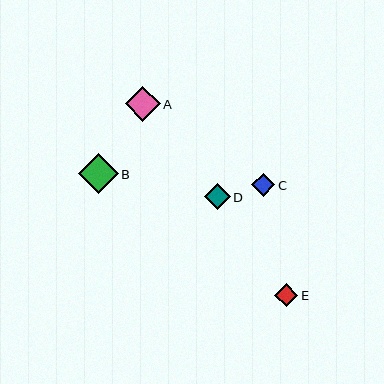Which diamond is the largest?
Diamond B is the largest with a size of approximately 40 pixels.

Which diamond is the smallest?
Diamond C is the smallest with a size of approximately 23 pixels.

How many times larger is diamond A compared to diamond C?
Diamond A is approximately 1.5 times the size of diamond C.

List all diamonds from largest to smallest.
From largest to smallest: B, A, D, E, C.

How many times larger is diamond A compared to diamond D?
Diamond A is approximately 1.3 times the size of diamond D.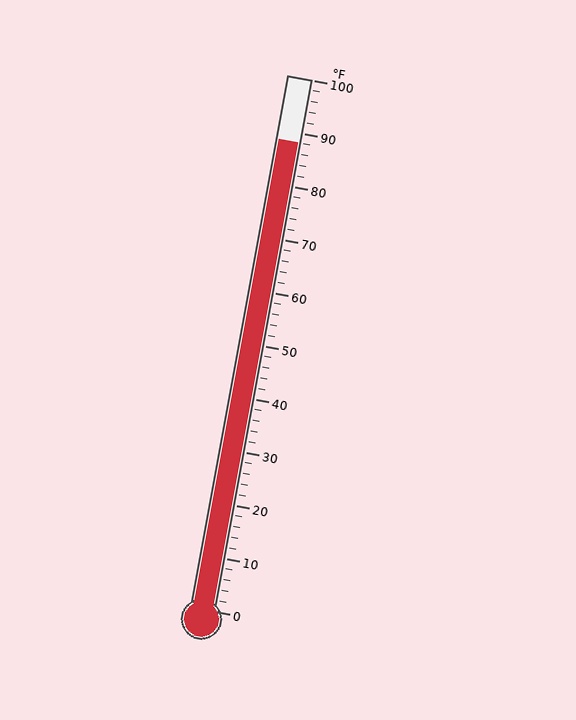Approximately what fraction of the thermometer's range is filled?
The thermometer is filled to approximately 90% of its range.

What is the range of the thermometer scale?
The thermometer scale ranges from 0°F to 100°F.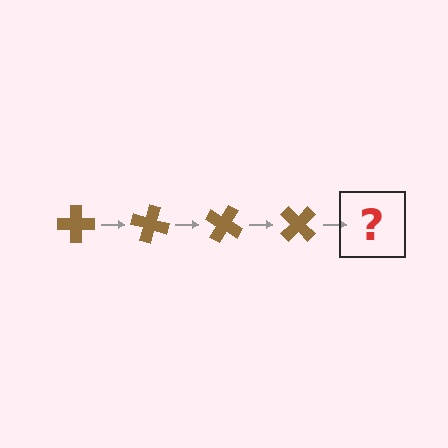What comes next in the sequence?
The next element should be a brown cross rotated 60 degrees.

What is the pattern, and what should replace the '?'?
The pattern is that the cross rotates 15 degrees each step. The '?' should be a brown cross rotated 60 degrees.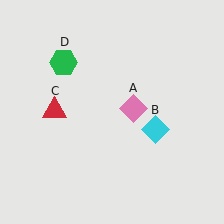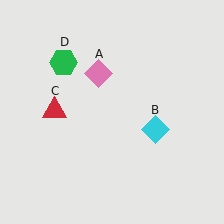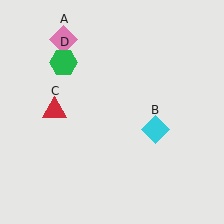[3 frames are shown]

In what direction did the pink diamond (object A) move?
The pink diamond (object A) moved up and to the left.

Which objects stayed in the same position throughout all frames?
Cyan diamond (object B) and red triangle (object C) and green hexagon (object D) remained stationary.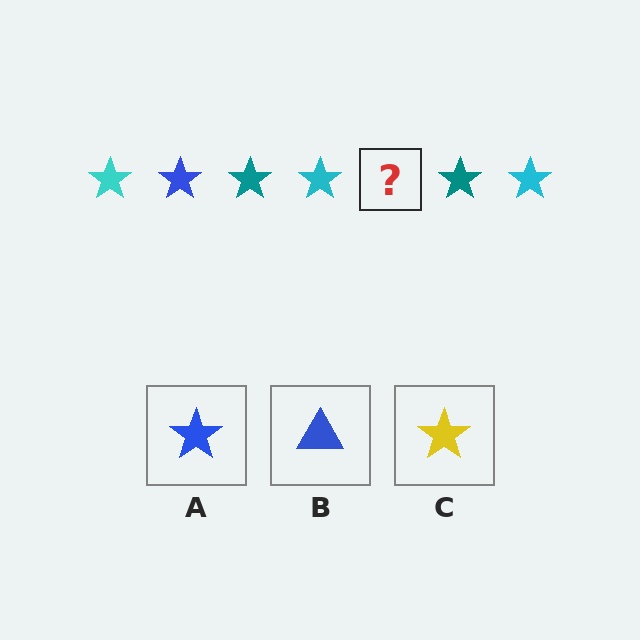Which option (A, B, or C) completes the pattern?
A.